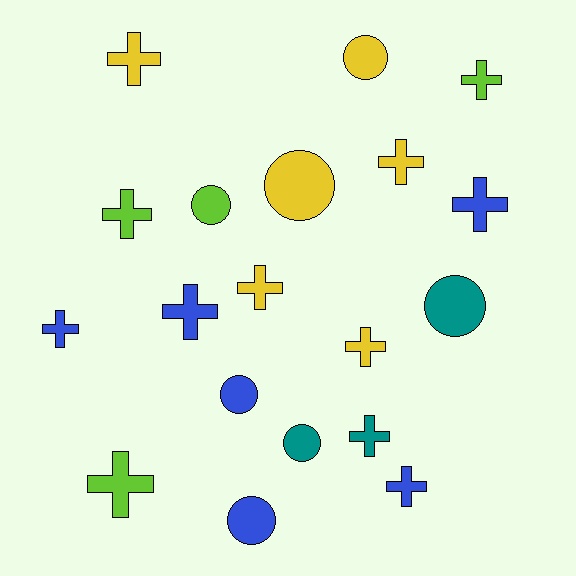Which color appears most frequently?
Yellow, with 6 objects.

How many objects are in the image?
There are 19 objects.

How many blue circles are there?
There are 2 blue circles.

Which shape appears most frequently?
Cross, with 12 objects.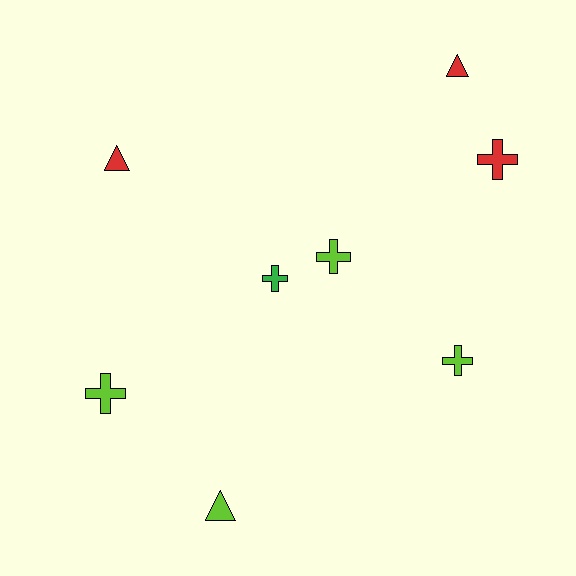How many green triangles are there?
There are no green triangles.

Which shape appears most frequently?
Cross, with 5 objects.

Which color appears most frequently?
Lime, with 4 objects.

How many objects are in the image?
There are 8 objects.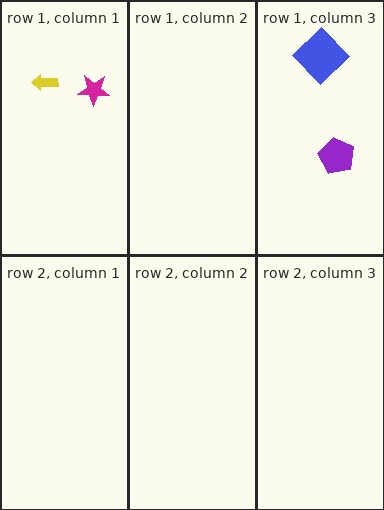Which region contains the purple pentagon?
The row 1, column 3 region.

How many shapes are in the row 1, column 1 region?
2.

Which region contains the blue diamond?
The row 1, column 3 region.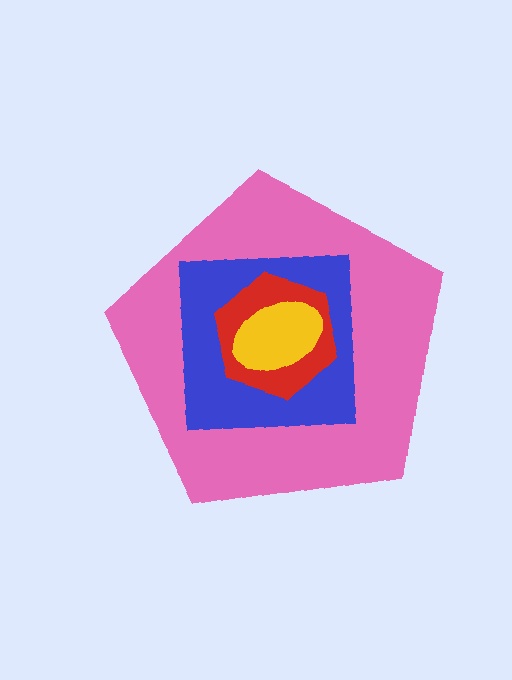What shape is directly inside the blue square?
The red hexagon.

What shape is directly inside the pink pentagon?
The blue square.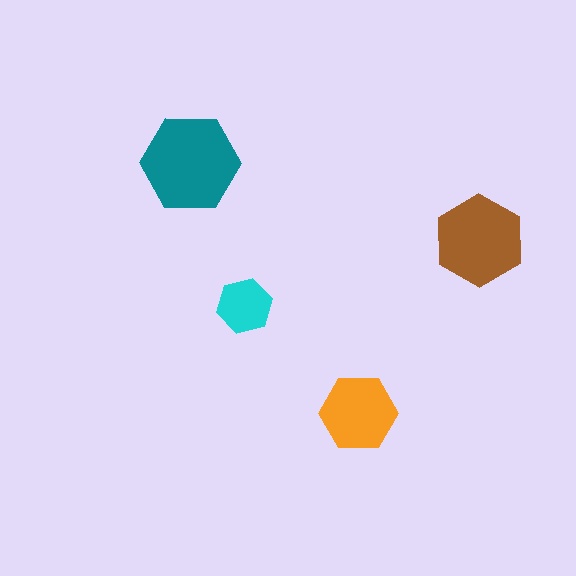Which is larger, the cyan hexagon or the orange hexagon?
The orange one.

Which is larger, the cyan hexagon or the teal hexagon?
The teal one.